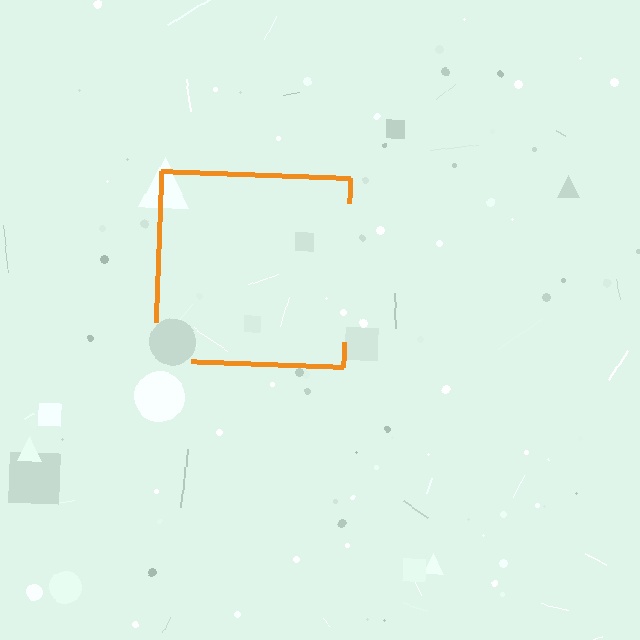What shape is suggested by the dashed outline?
The dashed outline suggests a square.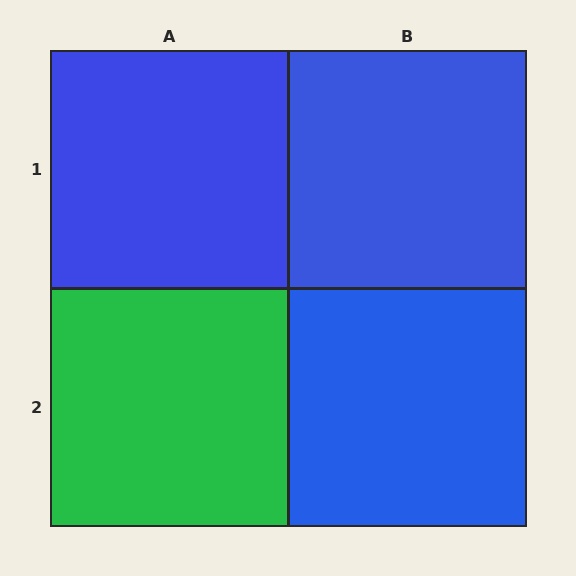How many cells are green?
1 cell is green.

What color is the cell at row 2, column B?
Blue.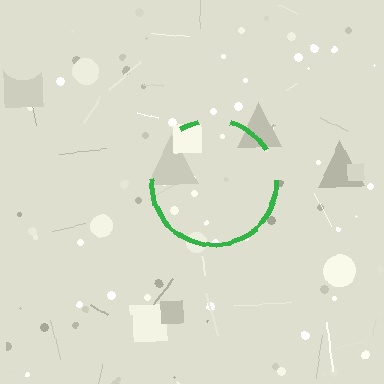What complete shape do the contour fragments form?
The contour fragments form a circle.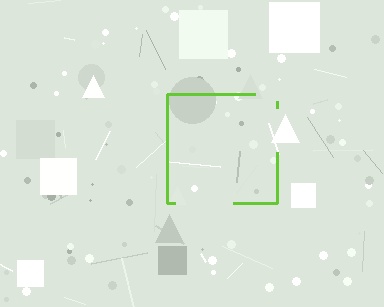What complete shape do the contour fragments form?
The contour fragments form a square.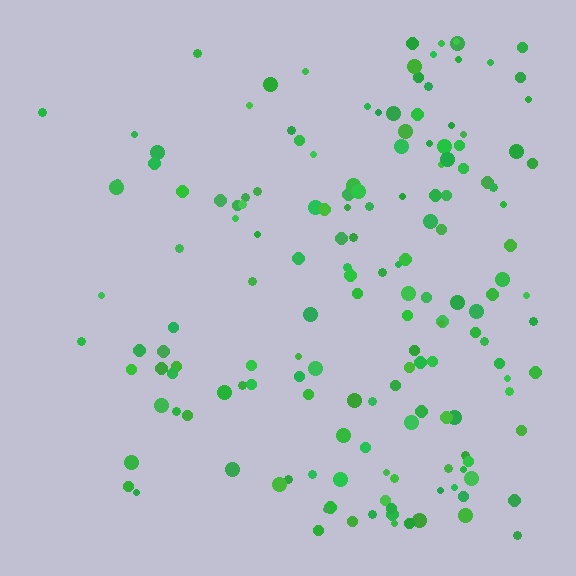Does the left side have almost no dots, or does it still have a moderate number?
Still a moderate number, just noticeably fewer than the right.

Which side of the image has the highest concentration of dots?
The right.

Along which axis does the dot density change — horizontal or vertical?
Horizontal.